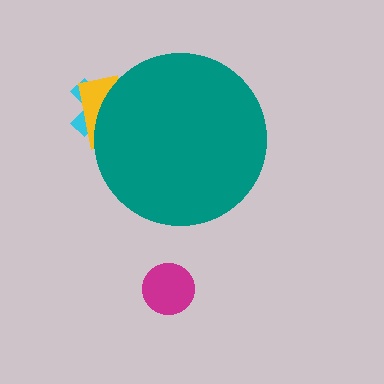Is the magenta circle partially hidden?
No, the magenta circle is fully visible.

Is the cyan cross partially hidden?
Yes, the cyan cross is partially hidden behind the teal circle.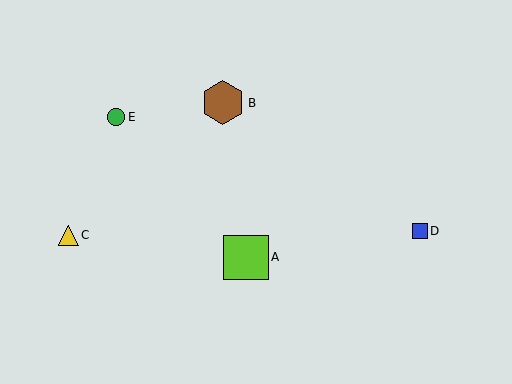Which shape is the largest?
The lime square (labeled A) is the largest.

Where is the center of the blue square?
The center of the blue square is at (420, 231).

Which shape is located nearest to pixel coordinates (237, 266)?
The lime square (labeled A) at (246, 257) is nearest to that location.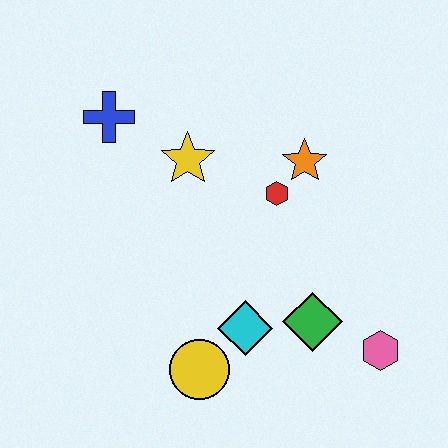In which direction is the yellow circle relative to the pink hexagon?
The yellow circle is to the left of the pink hexagon.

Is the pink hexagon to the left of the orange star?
No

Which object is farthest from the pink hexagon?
The blue cross is farthest from the pink hexagon.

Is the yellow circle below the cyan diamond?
Yes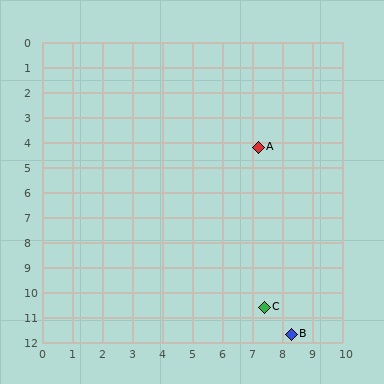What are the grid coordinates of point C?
Point C is at approximately (7.4, 10.6).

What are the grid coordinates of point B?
Point B is at approximately (8.3, 11.7).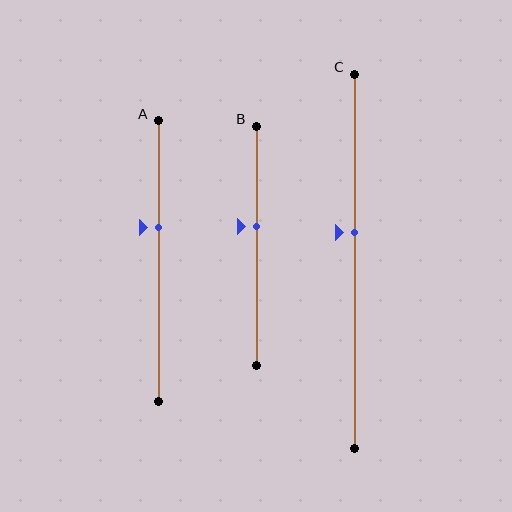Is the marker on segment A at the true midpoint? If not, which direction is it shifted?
No, the marker on segment A is shifted upward by about 12% of the segment length.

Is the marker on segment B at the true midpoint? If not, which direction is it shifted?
No, the marker on segment B is shifted upward by about 8% of the segment length.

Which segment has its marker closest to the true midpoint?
Segment C has its marker closest to the true midpoint.